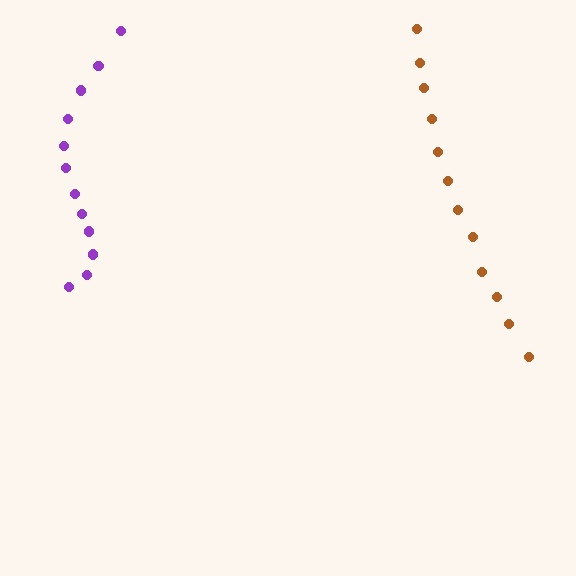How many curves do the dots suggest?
There are 2 distinct paths.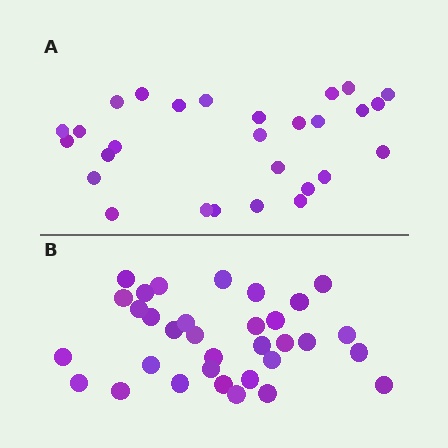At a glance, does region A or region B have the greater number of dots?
Region B (the bottom region) has more dots.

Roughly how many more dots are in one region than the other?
Region B has about 5 more dots than region A.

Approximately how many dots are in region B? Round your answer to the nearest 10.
About 30 dots. (The exact count is 33, which rounds to 30.)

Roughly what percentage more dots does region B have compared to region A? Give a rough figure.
About 20% more.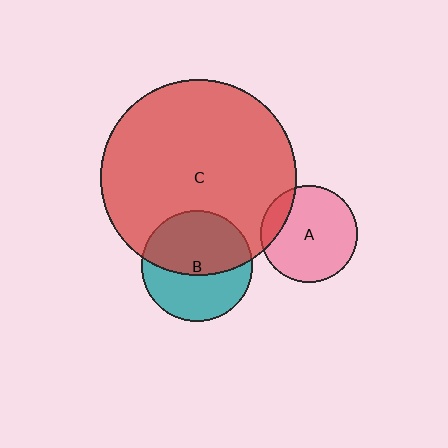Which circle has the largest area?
Circle C (red).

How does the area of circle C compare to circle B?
Approximately 3.1 times.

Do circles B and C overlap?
Yes.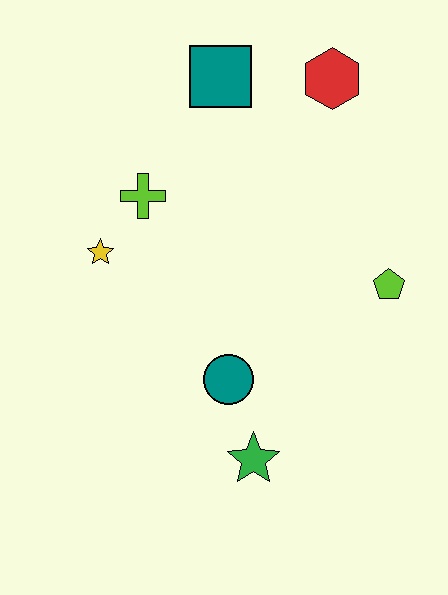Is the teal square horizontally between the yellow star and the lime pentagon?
Yes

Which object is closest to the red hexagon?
The teal square is closest to the red hexagon.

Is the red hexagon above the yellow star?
Yes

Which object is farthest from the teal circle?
The red hexagon is farthest from the teal circle.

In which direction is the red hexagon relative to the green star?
The red hexagon is above the green star.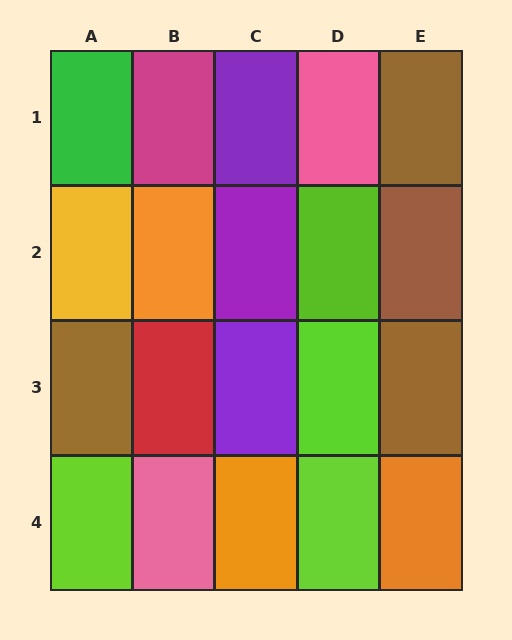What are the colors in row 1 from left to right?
Green, magenta, purple, pink, brown.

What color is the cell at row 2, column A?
Yellow.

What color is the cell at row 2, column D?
Lime.